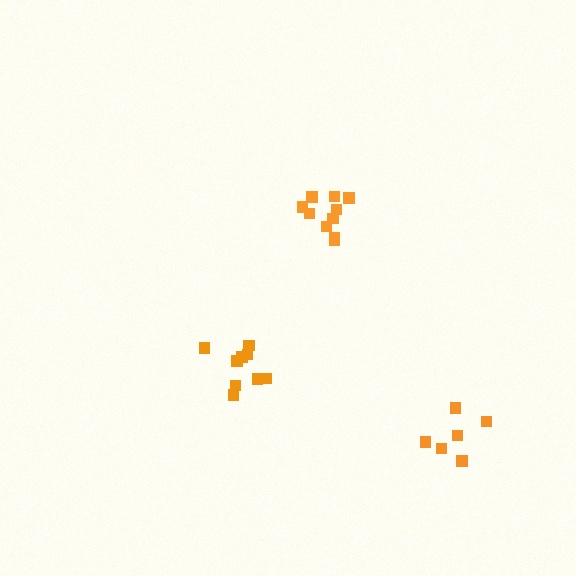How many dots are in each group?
Group 1: 9 dots, Group 2: 10 dots, Group 3: 6 dots (25 total).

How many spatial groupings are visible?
There are 3 spatial groupings.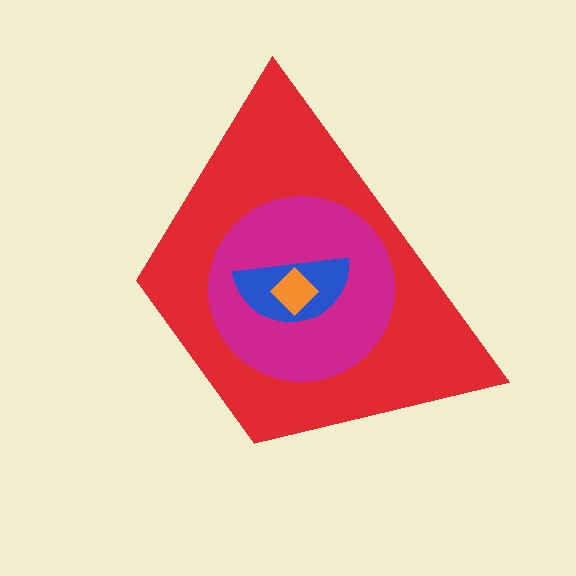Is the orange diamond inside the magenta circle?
Yes.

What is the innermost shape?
The orange diamond.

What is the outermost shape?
The red trapezoid.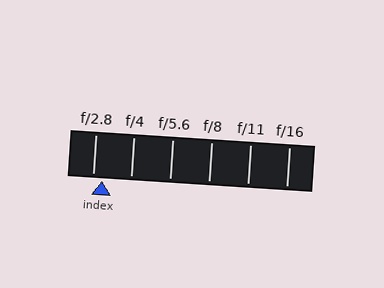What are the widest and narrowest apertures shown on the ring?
The widest aperture shown is f/2.8 and the narrowest is f/16.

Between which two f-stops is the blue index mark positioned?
The index mark is between f/2.8 and f/4.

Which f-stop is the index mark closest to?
The index mark is closest to f/2.8.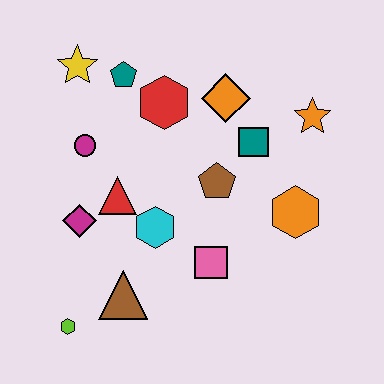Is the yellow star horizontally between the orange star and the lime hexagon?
Yes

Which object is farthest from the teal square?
The lime hexagon is farthest from the teal square.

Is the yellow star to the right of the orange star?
No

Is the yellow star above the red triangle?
Yes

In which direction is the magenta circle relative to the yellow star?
The magenta circle is below the yellow star.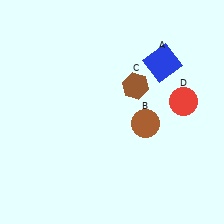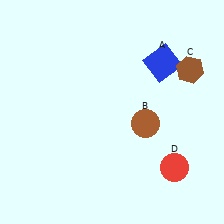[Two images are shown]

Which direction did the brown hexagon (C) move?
The brown hexagon (C) moved right.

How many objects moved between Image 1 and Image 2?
2 objects moved between the two images.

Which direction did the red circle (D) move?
The red circle (D) moved down.